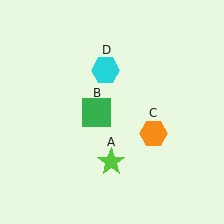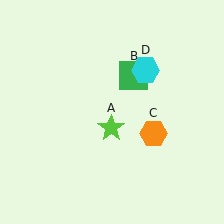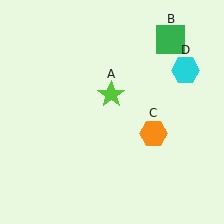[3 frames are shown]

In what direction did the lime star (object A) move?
The lime star (object A) moved up.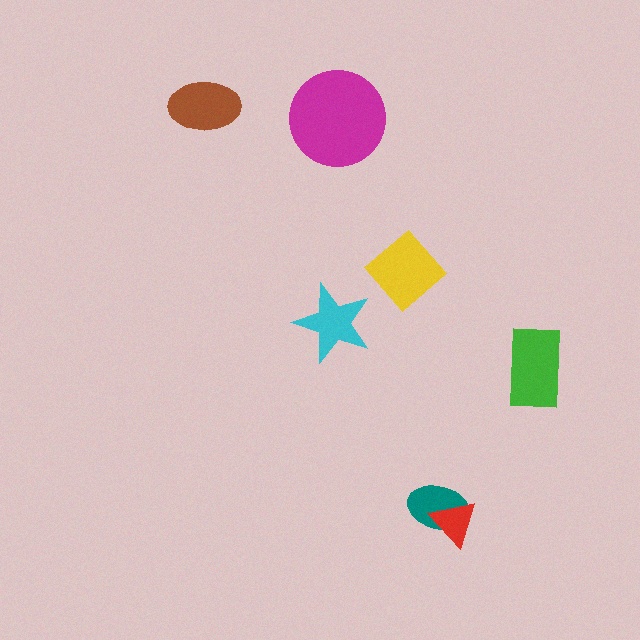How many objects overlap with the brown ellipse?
0 objects overlap with the brown ellipse.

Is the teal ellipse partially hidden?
Yes, it is partially covered by another shape.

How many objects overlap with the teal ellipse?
1 object overlaps with the teal ellipse.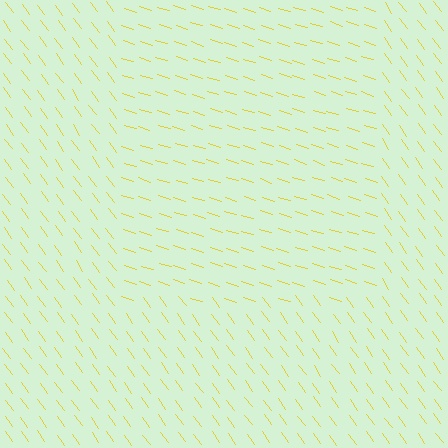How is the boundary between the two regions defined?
The boundary is defined purely by a change in line orientation (approximately 37 degrees difference). All lines are the same color and thickness.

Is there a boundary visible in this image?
Yes, there is a texture boundary formed by a change in line orientation.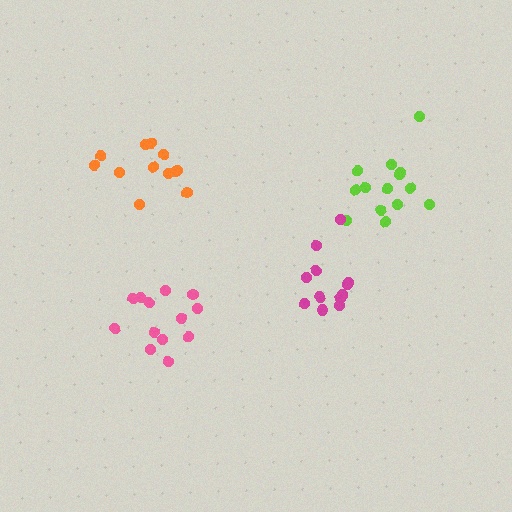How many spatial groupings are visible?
There are 4 spatial groupings.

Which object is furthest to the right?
The lime cluster is rightmost.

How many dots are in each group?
Group 1: 12 dots, Group 2: 14 dots, Group 3: 13 dots, Group 4: 12 dots (51 total).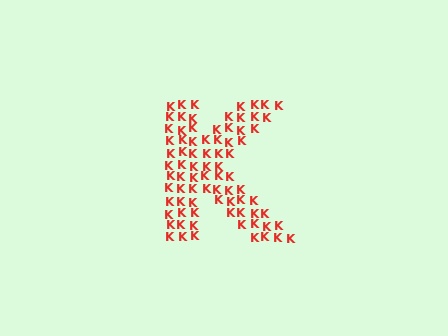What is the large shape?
The large shape is the letter K.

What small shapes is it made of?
It is made of small letter K's.